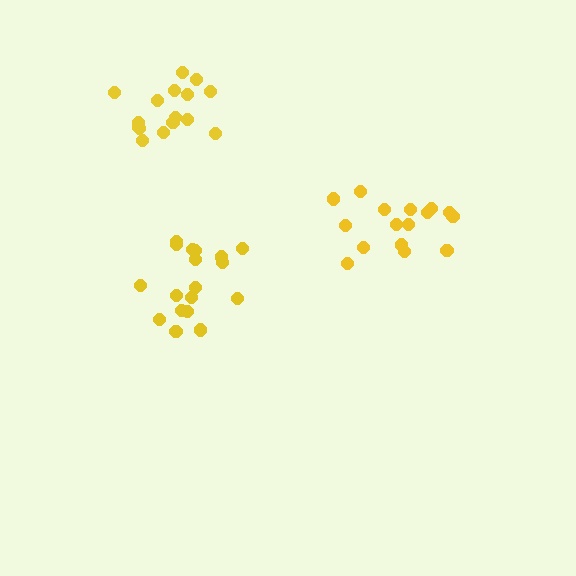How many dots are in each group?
Group 1: 16 dots, Group 2: 18 dots, Group 3: 16 dots (50 total).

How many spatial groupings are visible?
There are 3 spatial groupings.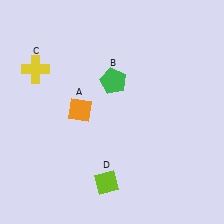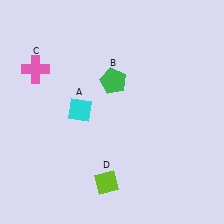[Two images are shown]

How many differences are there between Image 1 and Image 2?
There are 2 differences between the two images.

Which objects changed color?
A changed from orange to cyan. C changed from yellow to pink.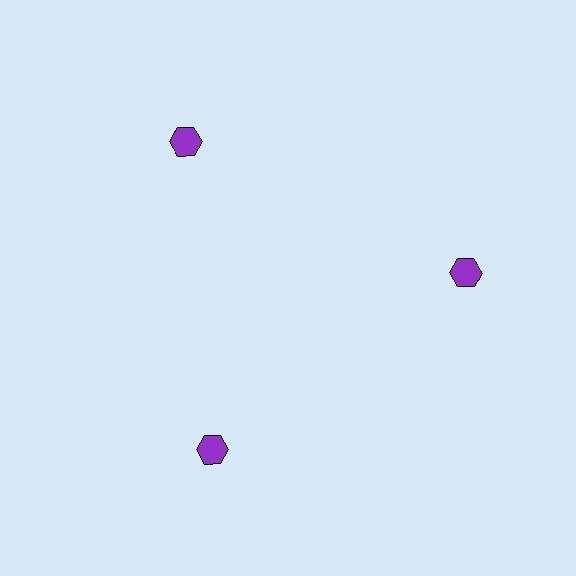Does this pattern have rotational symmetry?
Yes, this pattern has 3-fold rotational symmetry. It looks the same after rotating 120 degrees around the center.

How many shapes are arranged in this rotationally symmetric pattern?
There are 3 shapes, arranged in 3 groups of 1.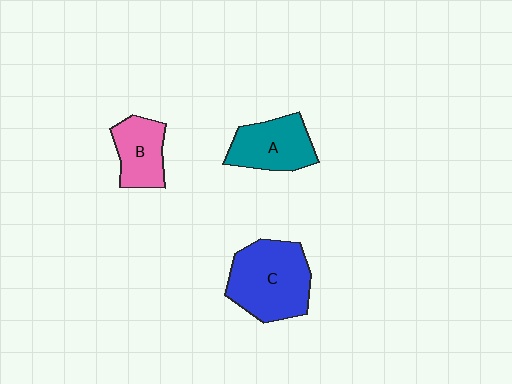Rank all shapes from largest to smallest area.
From largest to smallest: C (blue), A (teal), B (pink).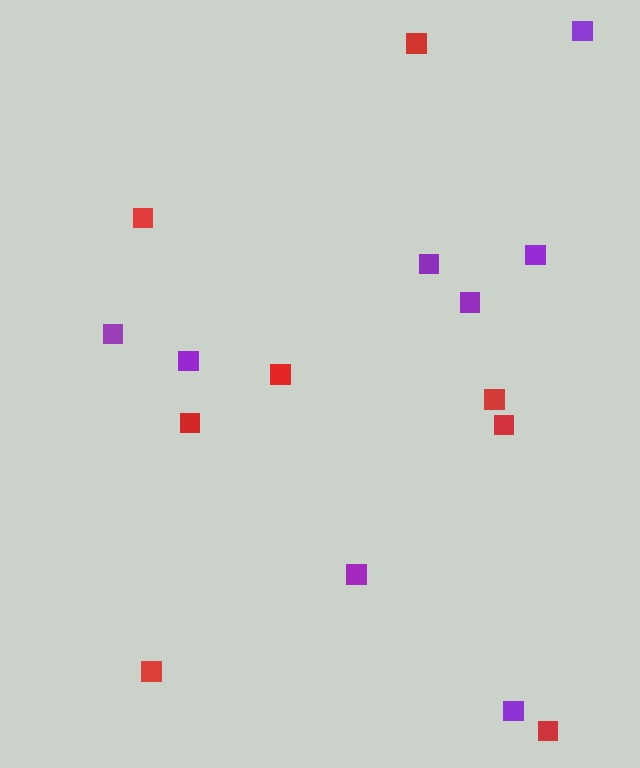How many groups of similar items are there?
There are 2 groups: one group of red squares (8) and one group of purple squares (8).